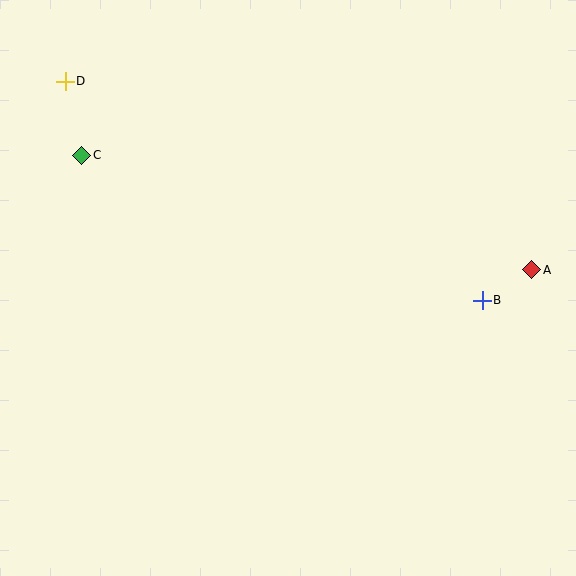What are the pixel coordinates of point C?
Point C is at (82, 155).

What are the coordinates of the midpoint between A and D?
The midpoint between A and D is at (298, 175).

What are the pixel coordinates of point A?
Point A is at (532, 270).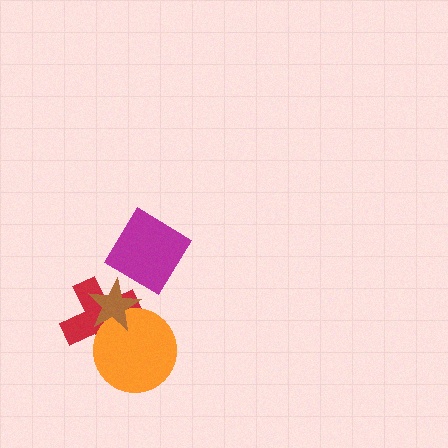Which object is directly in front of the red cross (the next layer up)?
The orange circle is directly in front of the red cross.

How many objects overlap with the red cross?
2 objects overlap with the red cross.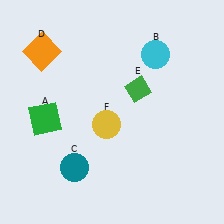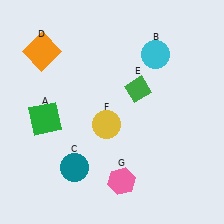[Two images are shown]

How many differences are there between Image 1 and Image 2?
There is 1 difference between the two images.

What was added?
A pink hexagon (G) was added in Image 2.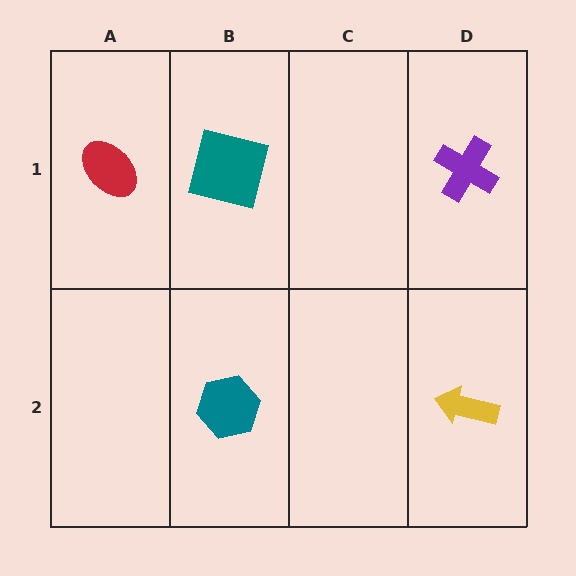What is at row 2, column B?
A teal hexagon.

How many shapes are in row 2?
2 shapes.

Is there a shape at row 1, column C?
No, that cell is empty.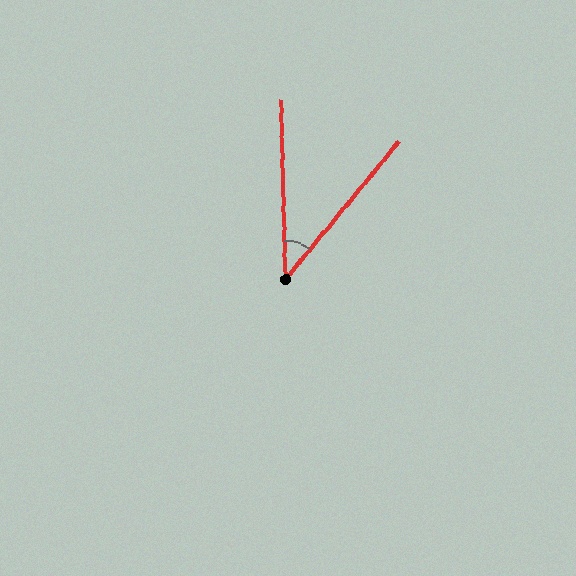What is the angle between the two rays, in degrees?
Approximately 41 degrees.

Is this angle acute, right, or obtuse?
It is acute.